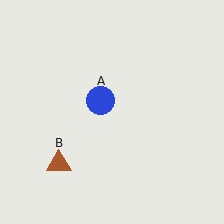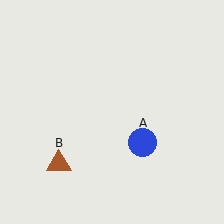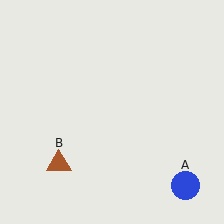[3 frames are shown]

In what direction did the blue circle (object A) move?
The blue circle (object A) moved down and to the right.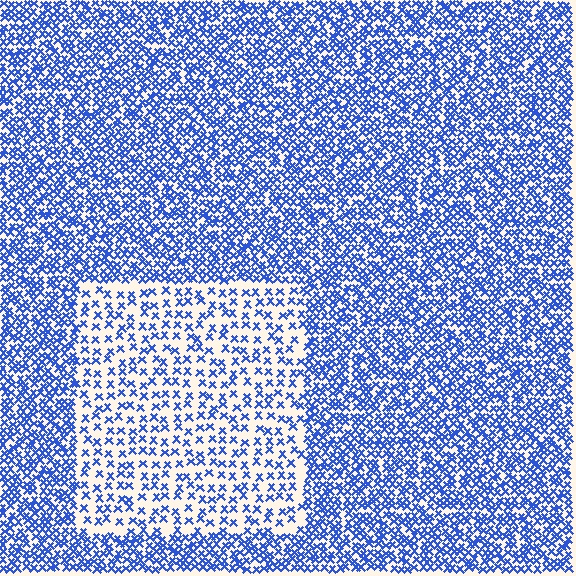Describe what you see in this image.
The image contains small blue elements arranged at two different densities. A rectangle-shaped region is visible where the elements are less densely packed than the surrounding area.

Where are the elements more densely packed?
The elements are more densely packed outside the rectangle boundary.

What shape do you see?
I see a rectangle.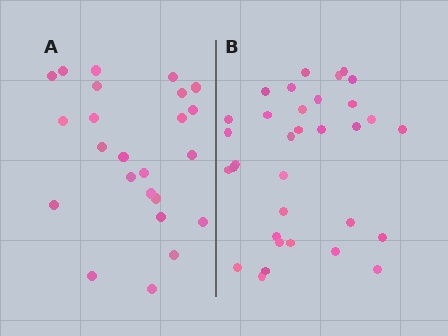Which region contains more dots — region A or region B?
Region B (the right region) has more dots.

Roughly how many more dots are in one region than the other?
Region B has roughly 8 or so more dots than region A.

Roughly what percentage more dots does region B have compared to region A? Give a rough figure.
About 40% more.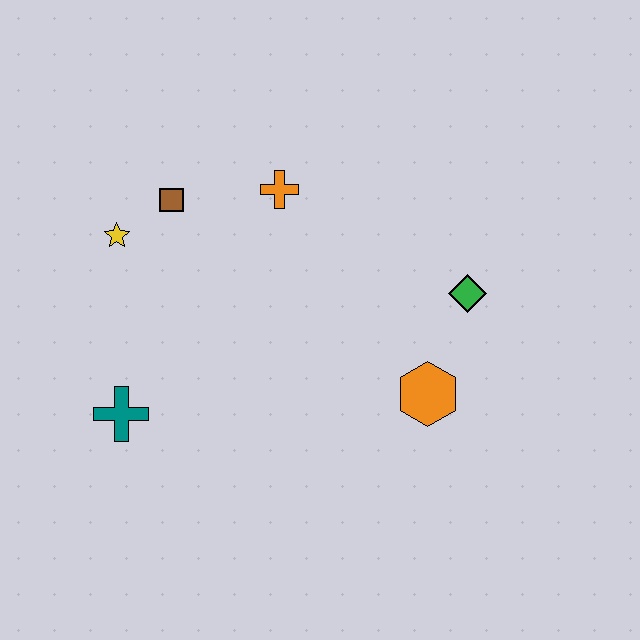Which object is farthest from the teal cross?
The green diamond is farthest from the teal cross.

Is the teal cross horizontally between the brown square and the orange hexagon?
No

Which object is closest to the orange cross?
The brown square is closest to the orange cross.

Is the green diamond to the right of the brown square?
Yes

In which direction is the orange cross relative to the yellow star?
The orange cross is to the right of the yellow star.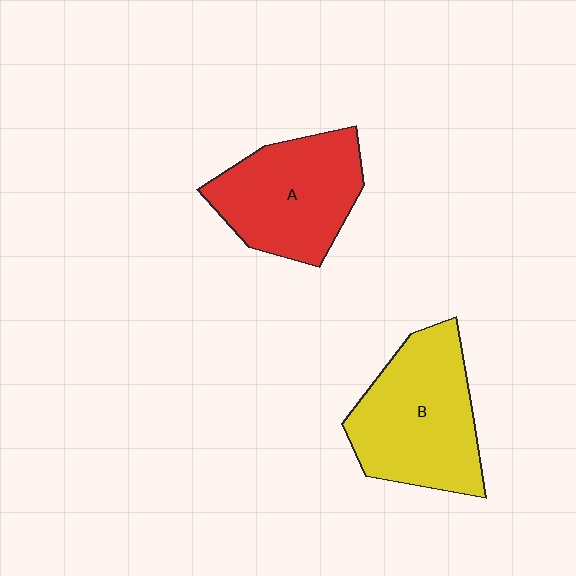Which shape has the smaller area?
Shape A (red).